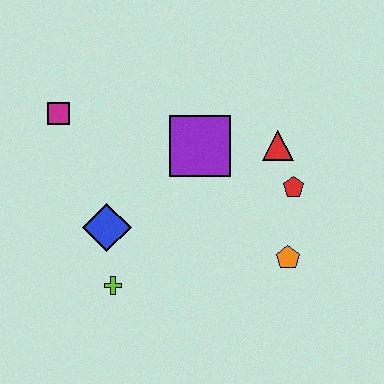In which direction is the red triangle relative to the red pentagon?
The red triangle is above the red pentagon.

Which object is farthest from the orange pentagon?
The magenta square is farthest from the orange pentagon.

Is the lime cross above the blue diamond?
No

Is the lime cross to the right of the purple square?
No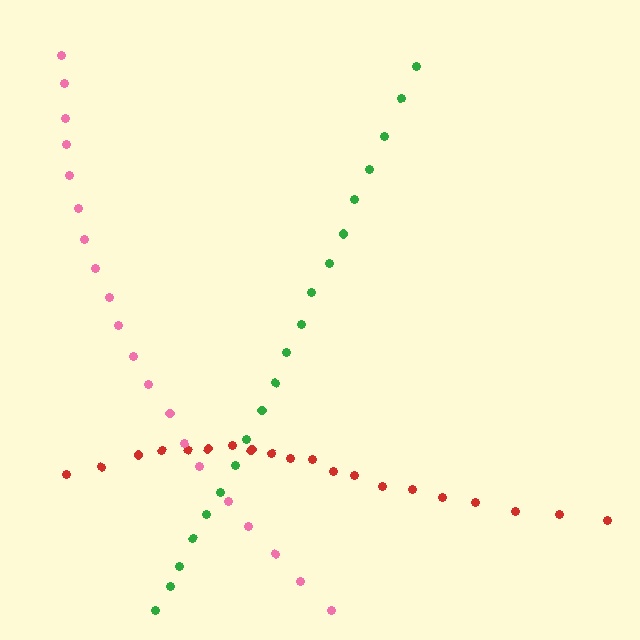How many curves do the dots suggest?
There are 3 distinct paths.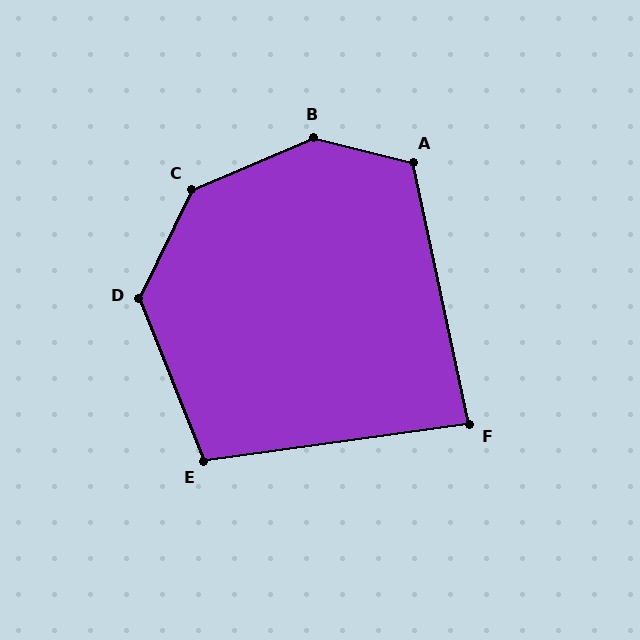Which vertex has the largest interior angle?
B, at approximately 142 degrees.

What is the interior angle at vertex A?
Approximately 116 degrees (obtuse).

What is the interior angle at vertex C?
Approximately 139 degrees (obtuse).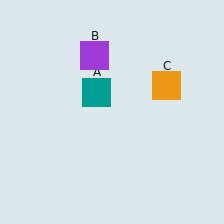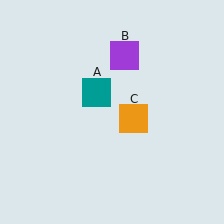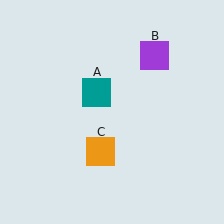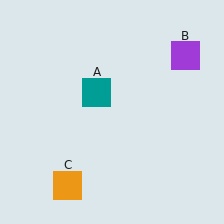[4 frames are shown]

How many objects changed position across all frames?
2 objects changed position: purple square (object B), orange square (object C).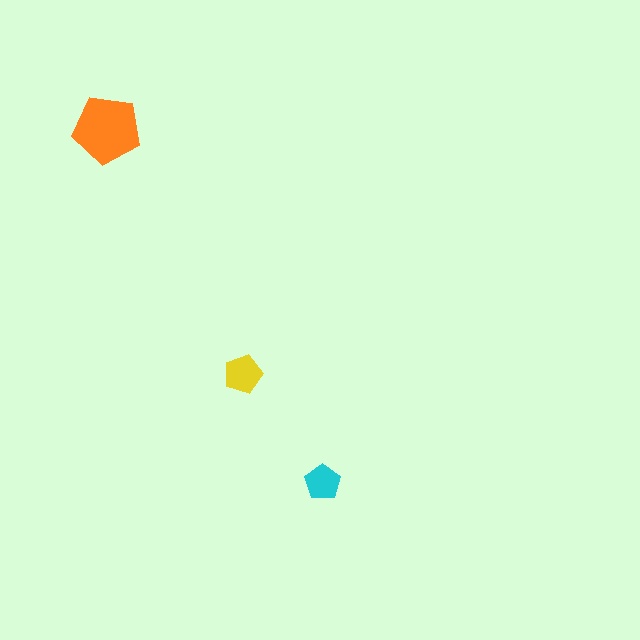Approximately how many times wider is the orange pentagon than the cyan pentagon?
About 2 times wider.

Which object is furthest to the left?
The orange pentagon is leftmost.